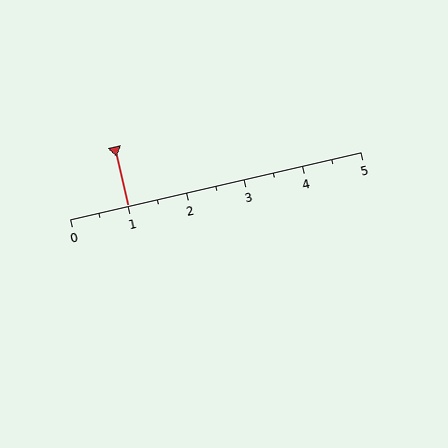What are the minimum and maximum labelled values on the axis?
The axis runs from 0 to 5.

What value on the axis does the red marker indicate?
The marker indicates approximately 1.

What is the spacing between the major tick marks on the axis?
The major ticks are spaced 1 apart.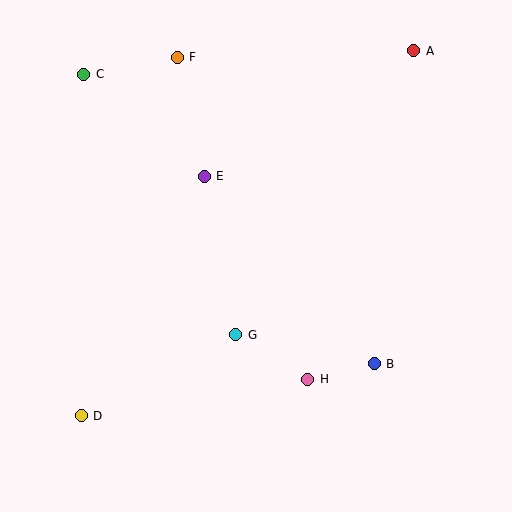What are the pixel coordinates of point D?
Point D is at (81, 416).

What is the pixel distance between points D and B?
The distance between D and B is 298 pixels.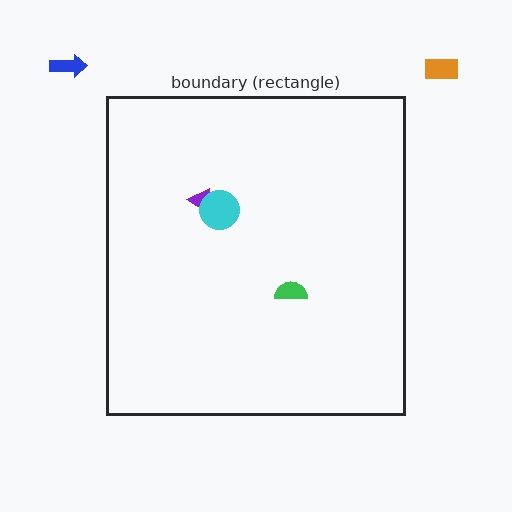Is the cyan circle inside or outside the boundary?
Inside.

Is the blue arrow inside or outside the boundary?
Outside.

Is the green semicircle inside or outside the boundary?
Inside.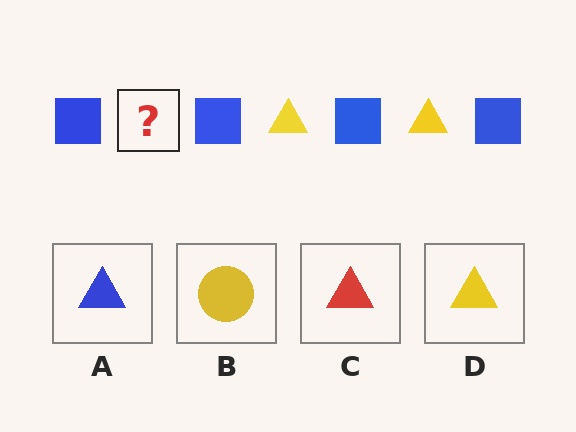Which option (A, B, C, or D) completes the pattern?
D.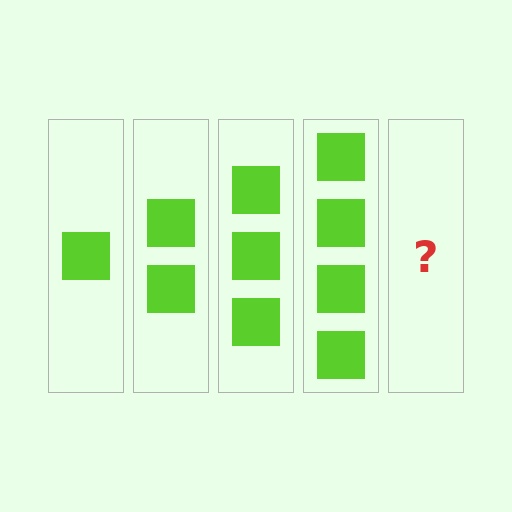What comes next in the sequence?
The next element should be 5 squares.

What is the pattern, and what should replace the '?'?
The pattern is that each step adds one more square. The '?' should be 5 squares.